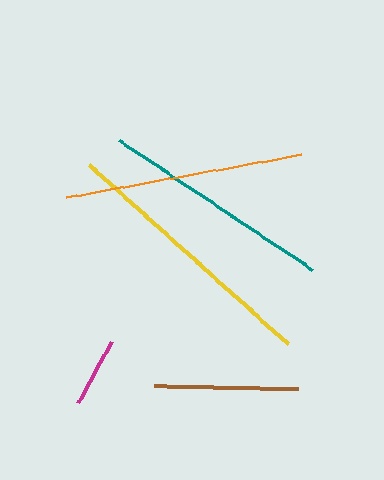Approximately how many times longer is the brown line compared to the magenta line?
The brown line is approximately 2.1 times the length of the magenta line.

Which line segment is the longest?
The yellow line is the longest at approximately 268 pixels.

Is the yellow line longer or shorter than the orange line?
The yellow line is longer than the orange line.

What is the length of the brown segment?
The brown segment is approximately 144 pixels long.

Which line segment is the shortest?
The magenta line is the shortest at approximately 69 pixels.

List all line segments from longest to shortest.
From longest to shortest: yellow, orange, teal, brown, magenta.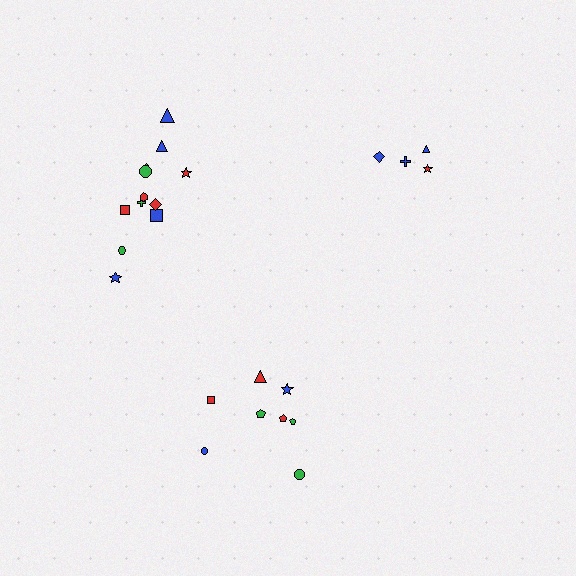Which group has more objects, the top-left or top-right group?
The top-left group.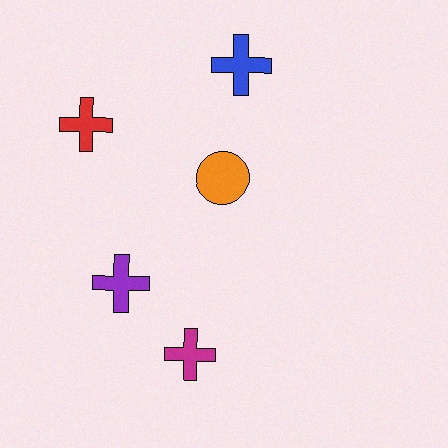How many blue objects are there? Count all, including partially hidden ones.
There is 1 blue object.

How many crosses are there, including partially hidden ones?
There are 4 crosses.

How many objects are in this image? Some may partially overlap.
There are 5 objects.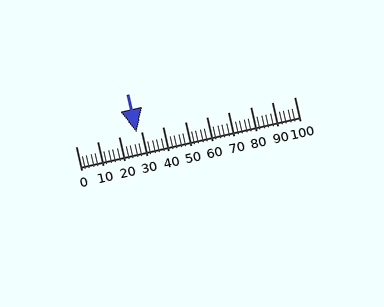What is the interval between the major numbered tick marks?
The major tick marks are spaced 10 units apart.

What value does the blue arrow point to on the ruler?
The blue arrow points to approximately 28.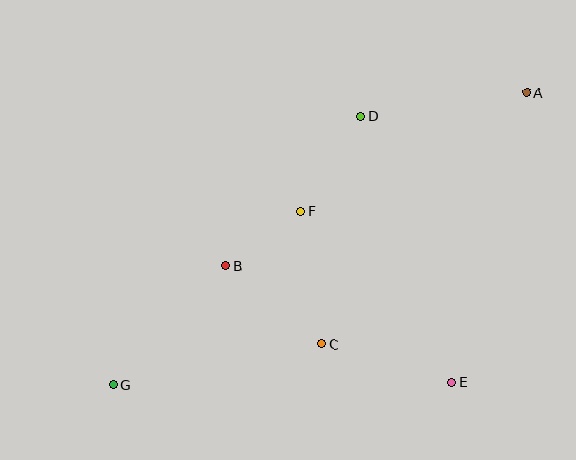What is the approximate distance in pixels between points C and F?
The distance between C and F is approximately 134 pixels.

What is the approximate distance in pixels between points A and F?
The distance between A and F is approximately 255 pixels.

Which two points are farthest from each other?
Points A and G are farthest from each other.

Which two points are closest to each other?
Points B and F are closest to each other.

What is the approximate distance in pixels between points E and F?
The distance between E and F is approximately 228 pixels.